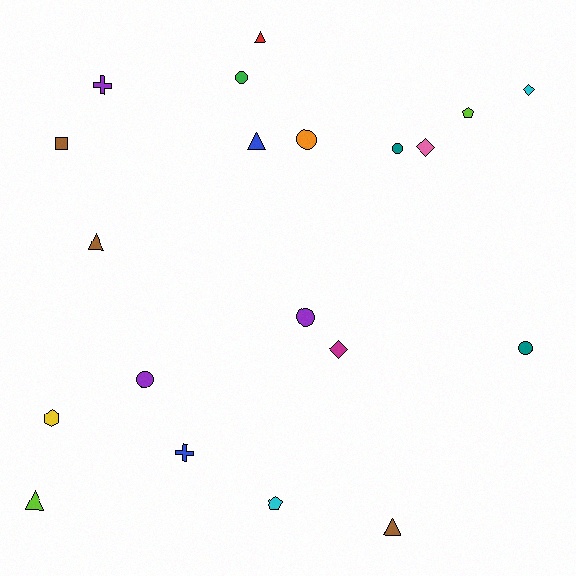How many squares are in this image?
There is 1 square.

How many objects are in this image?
There are 20 objects.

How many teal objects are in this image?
There are 2 teal objects.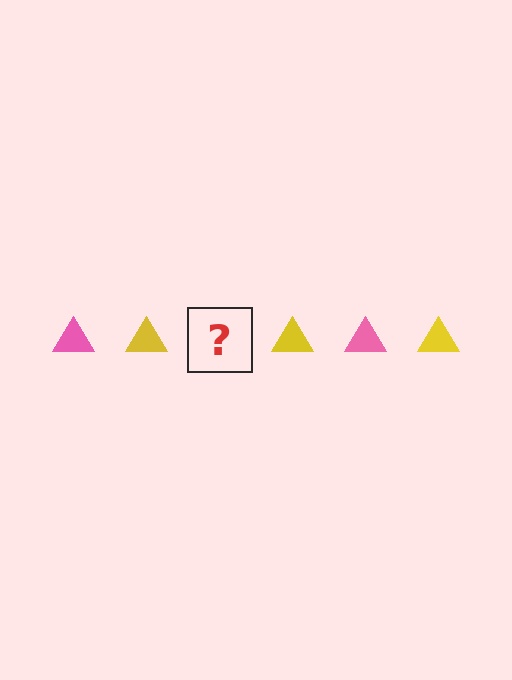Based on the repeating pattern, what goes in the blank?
The blank should be a pink triangle.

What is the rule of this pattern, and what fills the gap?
The rule is that the pattern cycles through pink, yellow triangles. The gap should be filled with a pink triangle.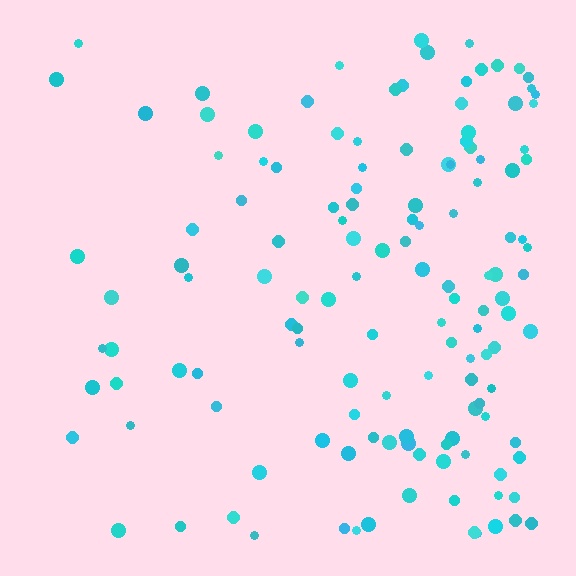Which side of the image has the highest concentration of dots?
The right.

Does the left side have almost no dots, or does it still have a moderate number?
Still a moderate number, just noticeably fewer than the right.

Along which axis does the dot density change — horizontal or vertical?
Horizontal.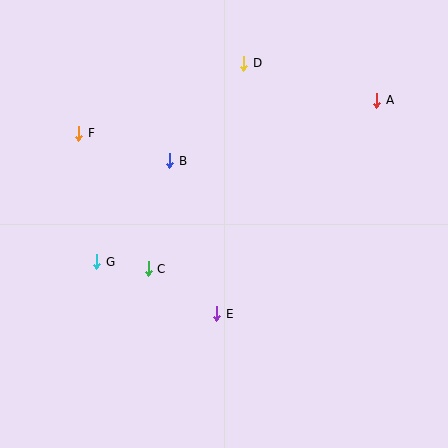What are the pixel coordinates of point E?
Point E is at (217, 314).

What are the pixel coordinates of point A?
Point A is at (377, 100).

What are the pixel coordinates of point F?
Point F is at (79, 133).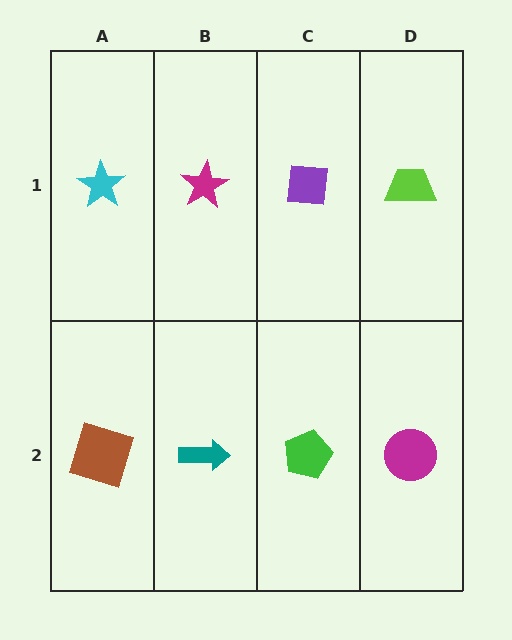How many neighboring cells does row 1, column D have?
2.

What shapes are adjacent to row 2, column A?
A cyan star (row 1, column A), a teal arrow (row 2, column B).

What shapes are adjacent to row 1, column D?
A magenta circle (row 2, column D), a purple square (row 1, column C).